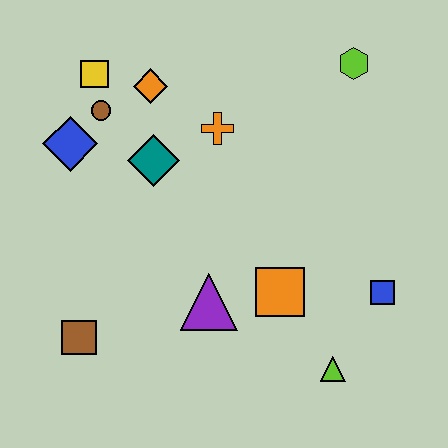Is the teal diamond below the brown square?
No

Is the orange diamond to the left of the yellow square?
No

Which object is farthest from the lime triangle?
The yellow square is farthest from the lime triangle.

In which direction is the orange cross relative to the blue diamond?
The orange cross is to the right of the blue diamond.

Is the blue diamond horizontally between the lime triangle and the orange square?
No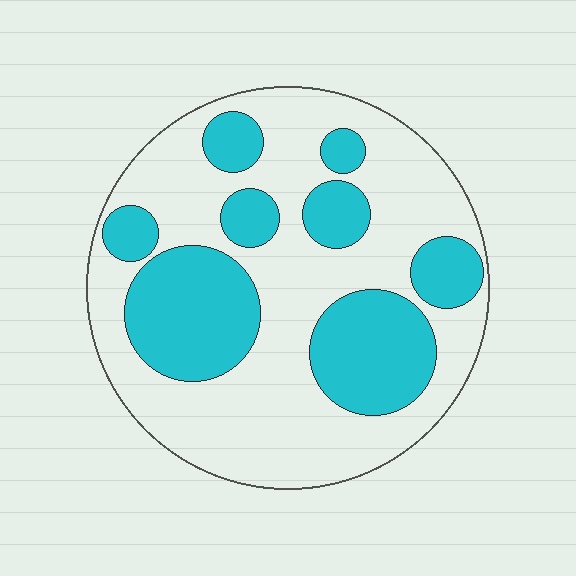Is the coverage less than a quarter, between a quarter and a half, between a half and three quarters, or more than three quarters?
Between a quarter and a half.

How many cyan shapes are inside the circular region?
8.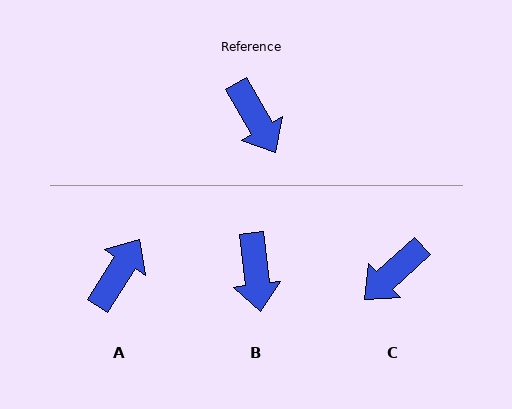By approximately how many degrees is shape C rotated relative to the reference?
Approximately 78 degrees clockwise.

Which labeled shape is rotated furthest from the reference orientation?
A, about 118 degrees away.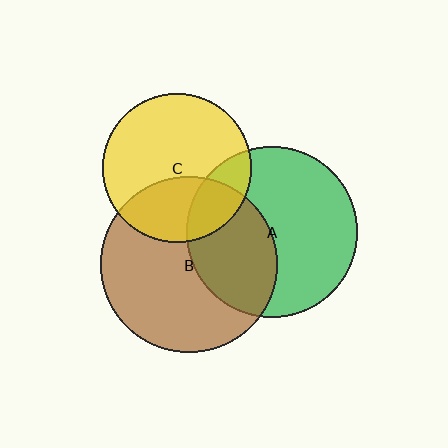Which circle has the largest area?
Circle B (brown).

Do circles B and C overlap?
Yes.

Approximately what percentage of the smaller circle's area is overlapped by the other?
Approximately 35%.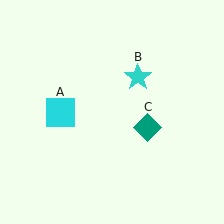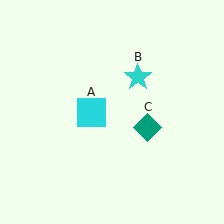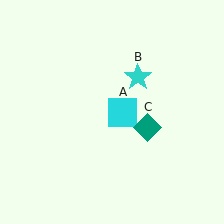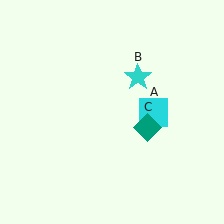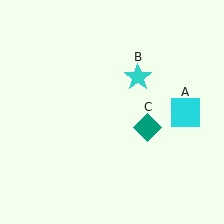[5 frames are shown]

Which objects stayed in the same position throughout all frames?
Cyan star (object B) and teal diamond (object C) remained stationary.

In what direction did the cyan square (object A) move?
The cyan square (object A) moved right.